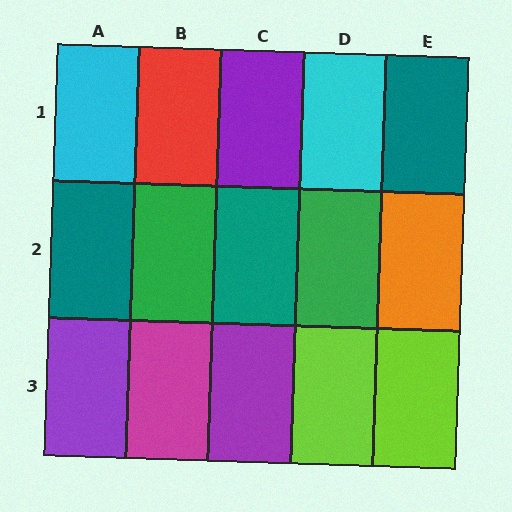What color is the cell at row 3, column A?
Purple.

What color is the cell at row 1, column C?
Purple.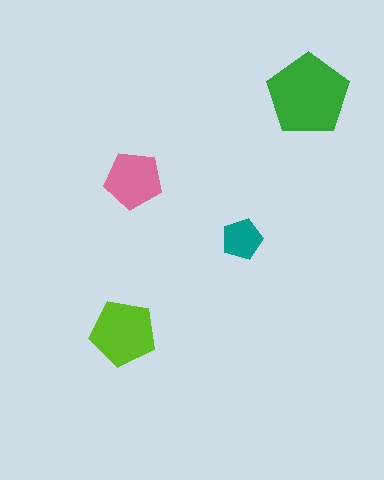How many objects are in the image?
There are 4 objects in the image.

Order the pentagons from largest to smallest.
the green one, the lime one, the pink one, the teal one.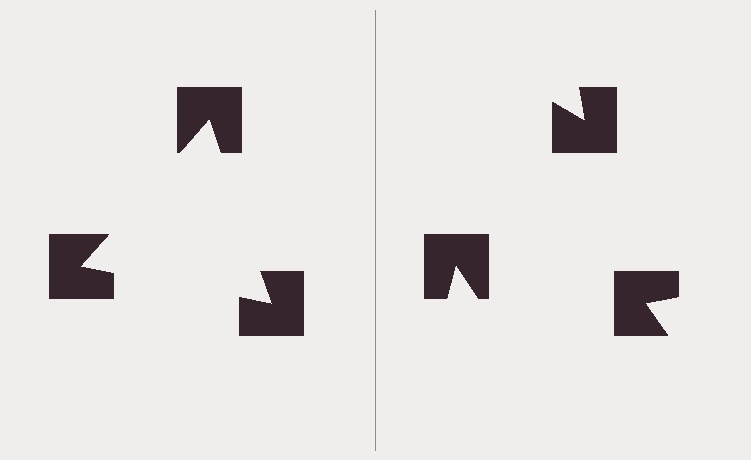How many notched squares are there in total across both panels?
6 — 3 on each side.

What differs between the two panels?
The notched squares are positioned identically on both sides; only the wedge orientations differ. On the left they align to a triangle; on the right they are misaligned.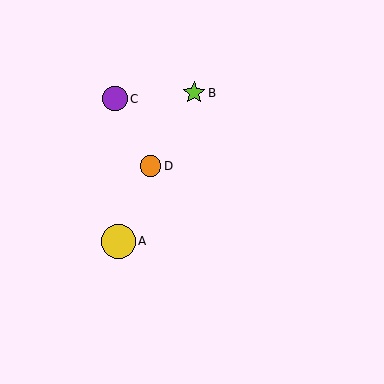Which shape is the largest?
The yellow circle (labeled A) is the largest.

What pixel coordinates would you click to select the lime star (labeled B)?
Click at (194, 93) to select the lime star B.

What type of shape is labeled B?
Shape B is a lime star.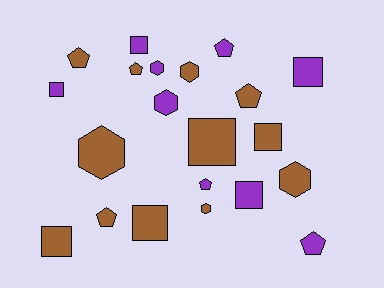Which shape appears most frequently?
Square, with 8 objects.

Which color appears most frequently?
Brown, with 12 objects.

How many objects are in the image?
There are 21 objects.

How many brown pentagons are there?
There are 4 brown pentagons.